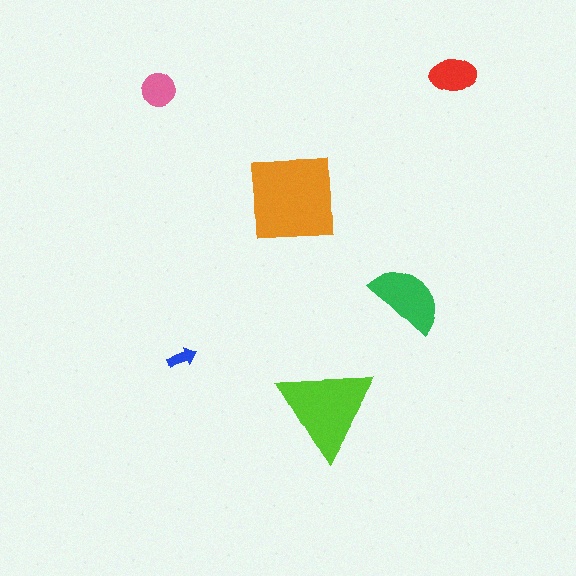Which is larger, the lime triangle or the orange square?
The orange square.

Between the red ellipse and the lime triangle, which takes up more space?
The lime triangle.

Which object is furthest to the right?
The red ellipse is rightmost.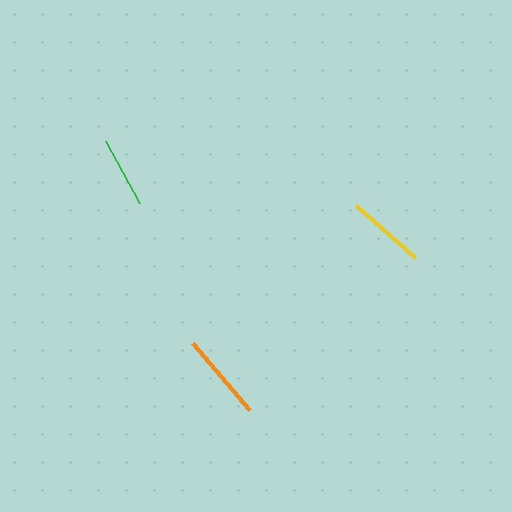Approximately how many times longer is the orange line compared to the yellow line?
The orange line is approximately 1.1 times the length of the yellow line.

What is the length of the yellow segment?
The yellow segment is approximately 79 pixels long.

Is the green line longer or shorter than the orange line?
The orange line is longer than the green line.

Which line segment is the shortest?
The green line is the shortest at approximately 70 pixels.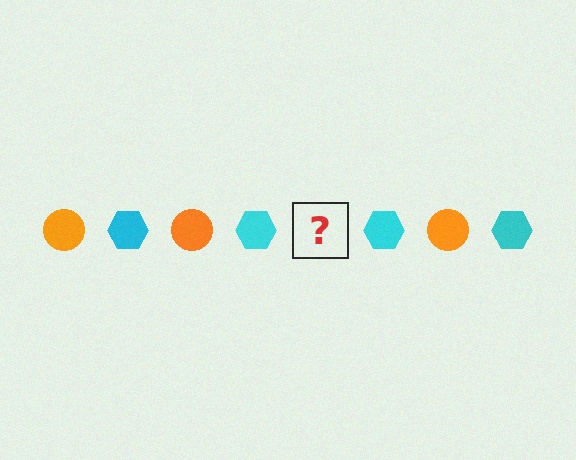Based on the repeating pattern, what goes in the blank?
The blank should be an orange circle.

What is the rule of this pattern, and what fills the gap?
The rule is that the pattern alternates between orange circle and cyan hexagon. The gap should be filled with an orange circle.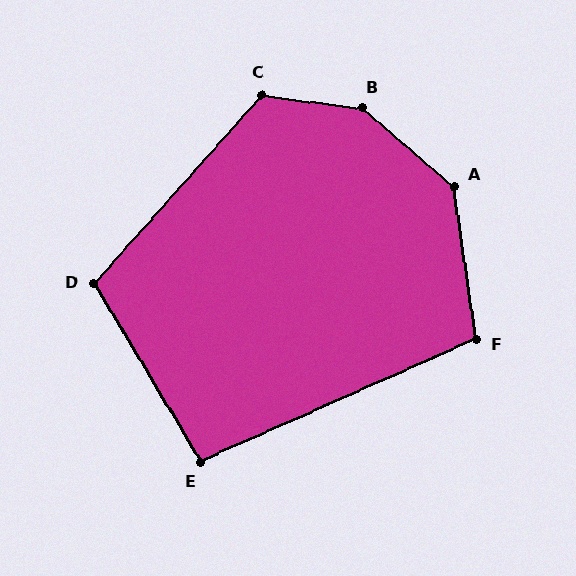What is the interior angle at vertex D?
Approximately 107 degrees (obtuse).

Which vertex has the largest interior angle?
B, at approximately 147 degrees.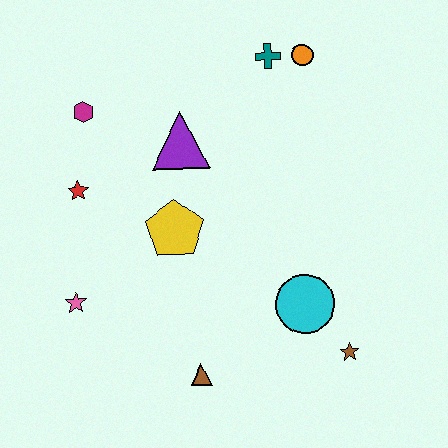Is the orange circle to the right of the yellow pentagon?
Yes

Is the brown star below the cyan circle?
Yes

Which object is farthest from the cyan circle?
The magenta hexagon is farthest from the cyan circle.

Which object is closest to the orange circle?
The teal cross is closest to the orange circle.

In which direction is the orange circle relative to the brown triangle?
The orange circle is above the brown triangle.